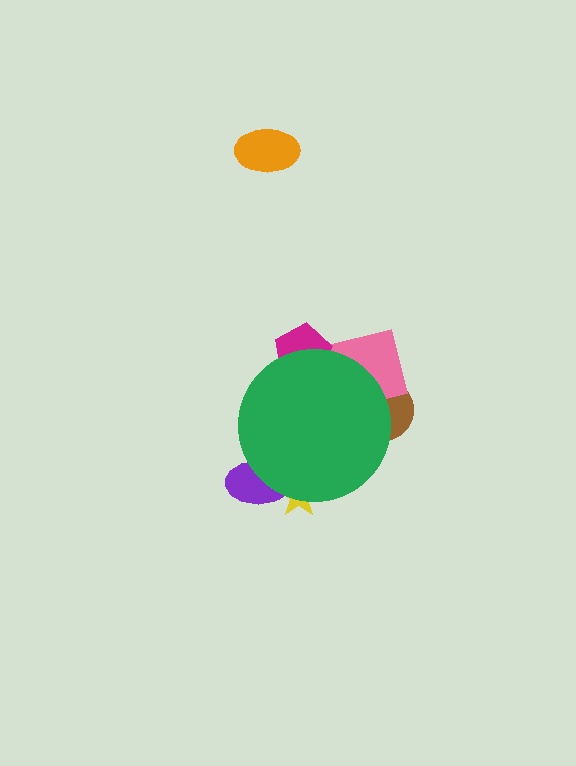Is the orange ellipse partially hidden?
No, the orange ellipse is fully visible.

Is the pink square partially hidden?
Yes, the pink square is partially hidden behind the green circle.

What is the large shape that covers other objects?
A green circle.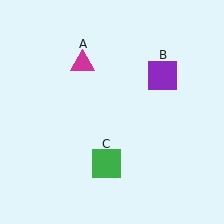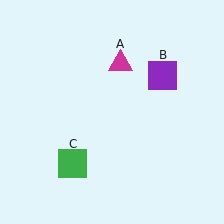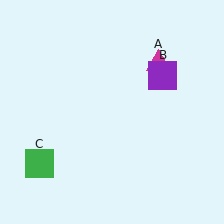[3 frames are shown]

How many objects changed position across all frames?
2 objects changed position: magenta triangle (object A), green square (object C).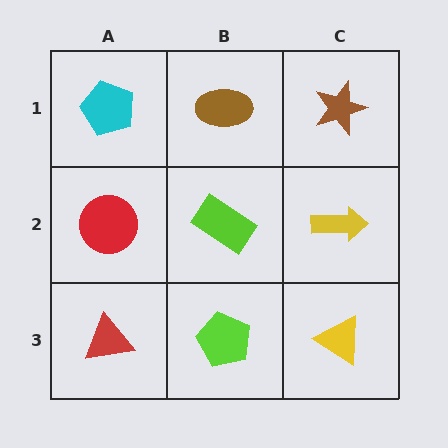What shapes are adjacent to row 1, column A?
A red circle (row 2, column A), a brown ellipse (row 1, column B).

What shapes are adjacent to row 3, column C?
A yellow arrow (row 2, column C), a lime pentagon (row 3, column B).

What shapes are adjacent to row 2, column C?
A brown star (row 1, column C), a yellow triangle (row 3, column C), a lime rectangle (row 2, column B).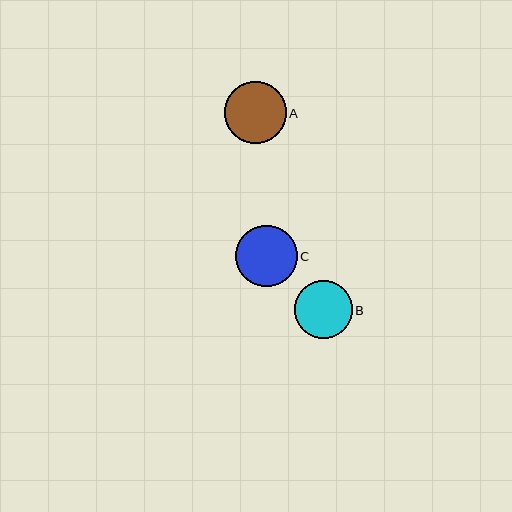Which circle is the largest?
Circle A is the largest with a size of approximately 62 pixels.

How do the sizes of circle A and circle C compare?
Circle A and circle C are approximately the same size.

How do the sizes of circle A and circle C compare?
Circle A and circle C are approximately the same size.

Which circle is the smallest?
Circle B is the smallest with a size of approximately 58 pixels.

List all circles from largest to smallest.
From largest to smallest: A, C, B.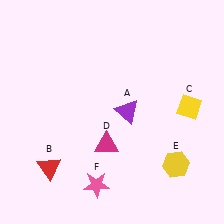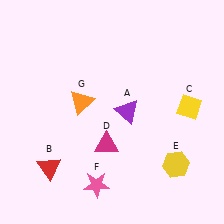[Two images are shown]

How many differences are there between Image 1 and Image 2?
There is 1 difference between the two images.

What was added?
An orange triangle (G) was added in Image 2.